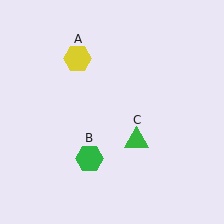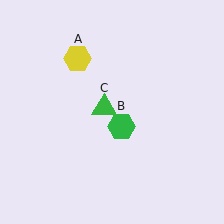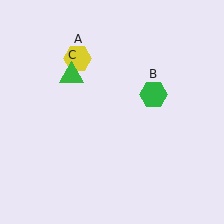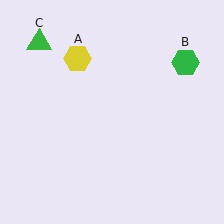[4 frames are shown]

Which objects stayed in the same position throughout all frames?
Yellow hexagon (object A) remained stationary.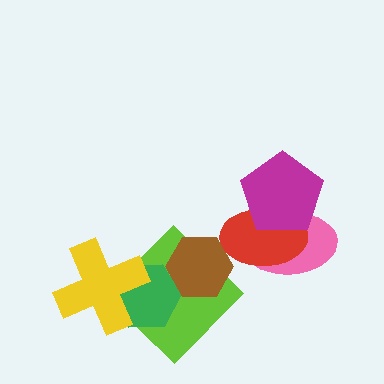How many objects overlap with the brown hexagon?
2 objects overlap with the brown hexagon.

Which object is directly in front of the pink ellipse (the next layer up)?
The red ellipse is directly in front of the pink ellipse.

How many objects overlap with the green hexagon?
3 objects overlap with the green hexagon.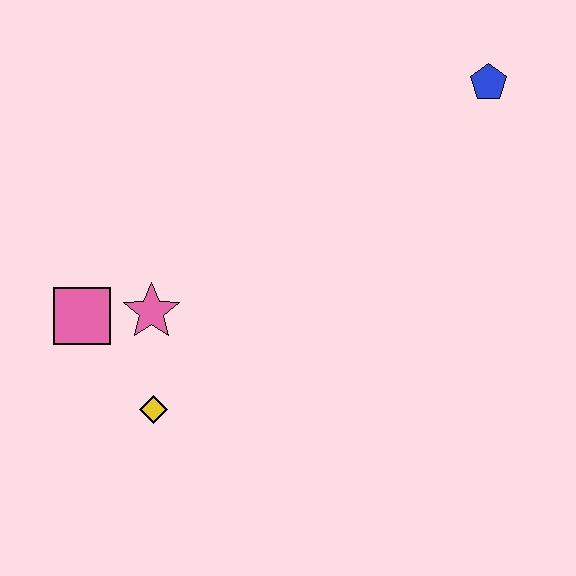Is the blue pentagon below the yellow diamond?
No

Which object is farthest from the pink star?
The blue pentagon is farthest from the pink star.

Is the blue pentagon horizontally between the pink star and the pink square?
No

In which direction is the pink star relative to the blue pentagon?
The pink star is to the left of the blue pentagon.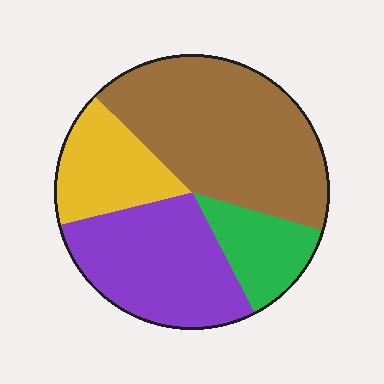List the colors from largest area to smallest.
From largest to smallest: brown, purple, yellow, green.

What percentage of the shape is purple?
Purple takes up about one quarter (1/4) of the shape.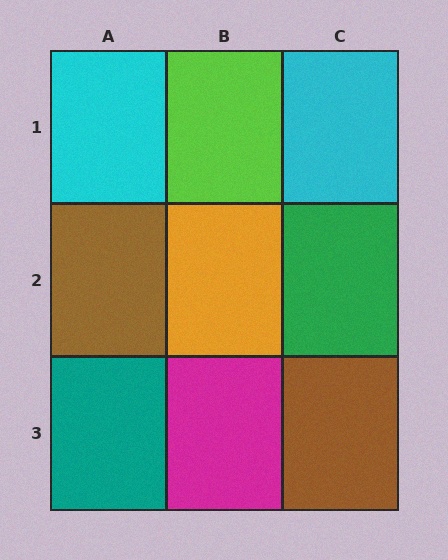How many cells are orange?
1 cell is orange.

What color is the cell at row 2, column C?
Green.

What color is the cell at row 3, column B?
Magenta.